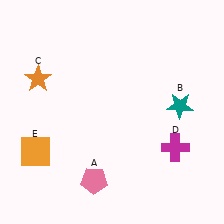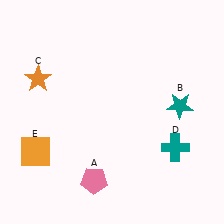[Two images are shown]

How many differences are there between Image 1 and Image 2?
There is 1 difference between the two images.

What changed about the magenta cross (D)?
In Image 1, D is magenta. In Image 2, it changed to teal.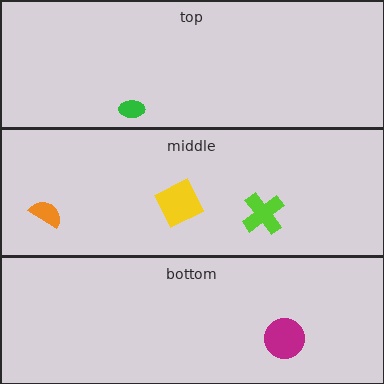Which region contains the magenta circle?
The bottom region.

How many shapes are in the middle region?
3.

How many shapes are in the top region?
1.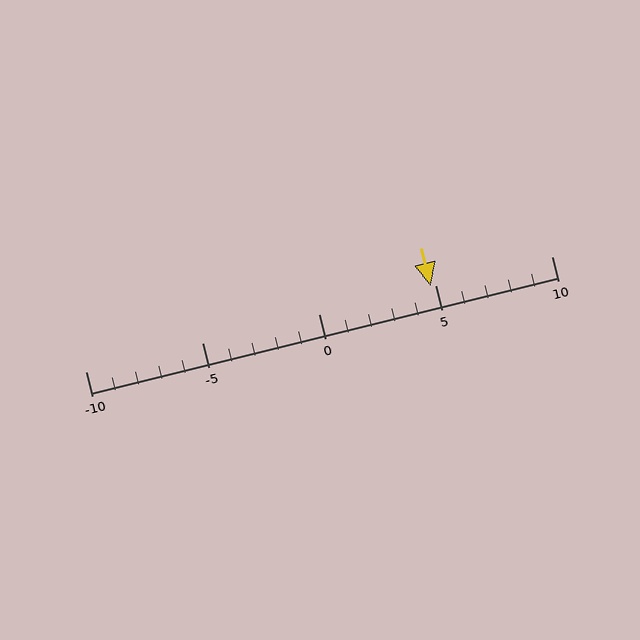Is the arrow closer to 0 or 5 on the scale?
The arrow is closer to 5.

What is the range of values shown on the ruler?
The ruler shows values from -10 to 10.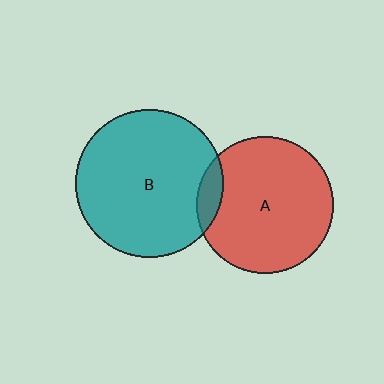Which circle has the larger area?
Circle B (teal).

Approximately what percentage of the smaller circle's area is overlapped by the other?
Approximately 10%.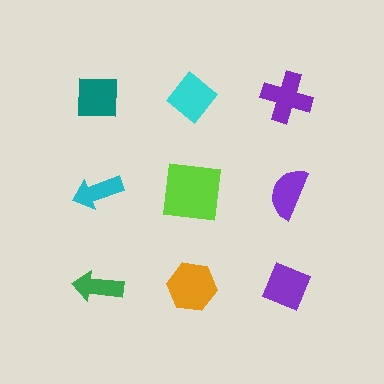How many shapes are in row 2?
3 shapes.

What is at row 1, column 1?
A teal square.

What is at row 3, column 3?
A purple diamond.